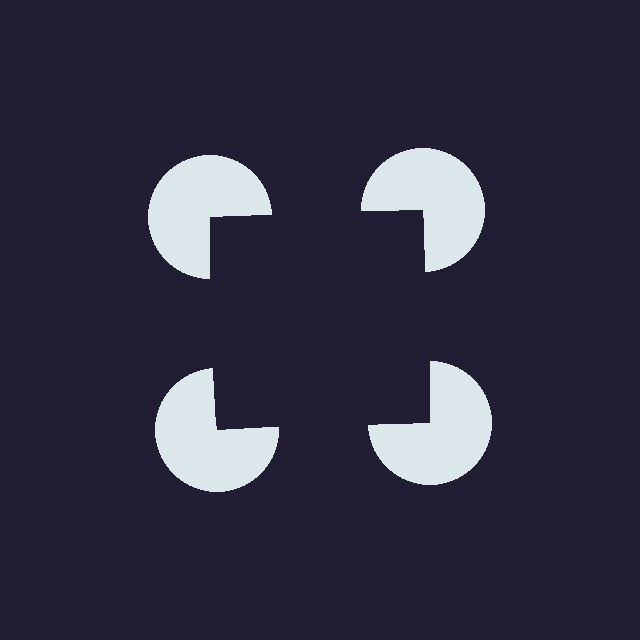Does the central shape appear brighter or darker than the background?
It typically appears slightly darker than the background, even though no actual brightness change is drawn.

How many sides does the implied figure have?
4 sides.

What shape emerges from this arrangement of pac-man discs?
An illusory square — its edges are inferred from the aligned wedge cuts in the pac-man discs, not physically drawn.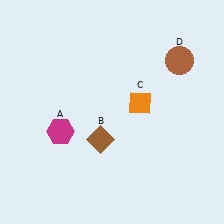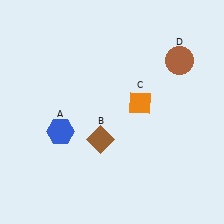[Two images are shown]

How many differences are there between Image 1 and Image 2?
There is 1 difference between the two images.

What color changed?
The hexagon (A) changed from magenta in Image 1 to blue in Image 2.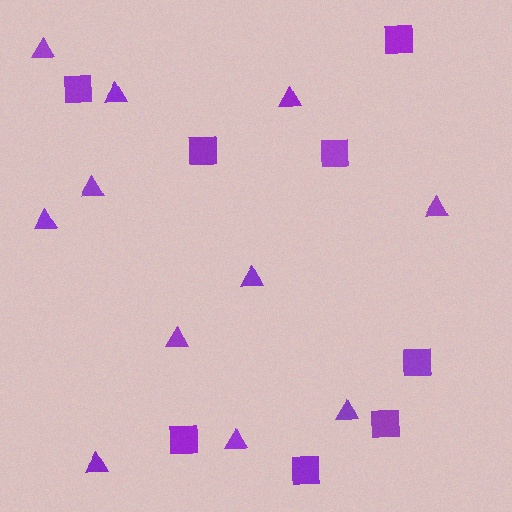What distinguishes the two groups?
There are 2 groups: one group of triangles (11) and one group of squares (8).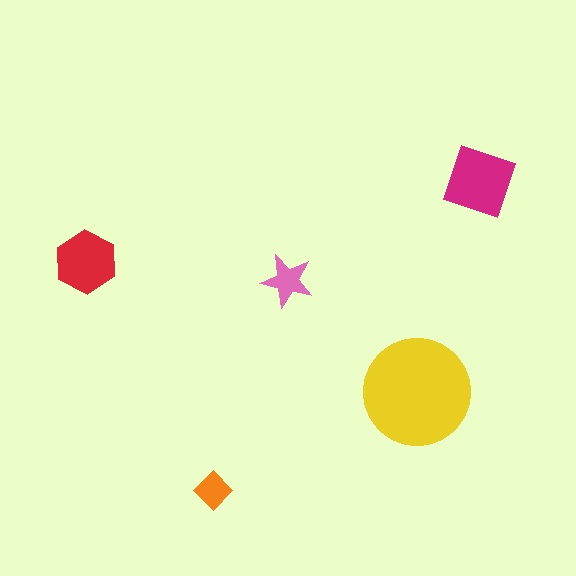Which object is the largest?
The yellow circle.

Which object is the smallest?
The orange diamond.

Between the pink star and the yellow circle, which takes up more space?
The yellow circle.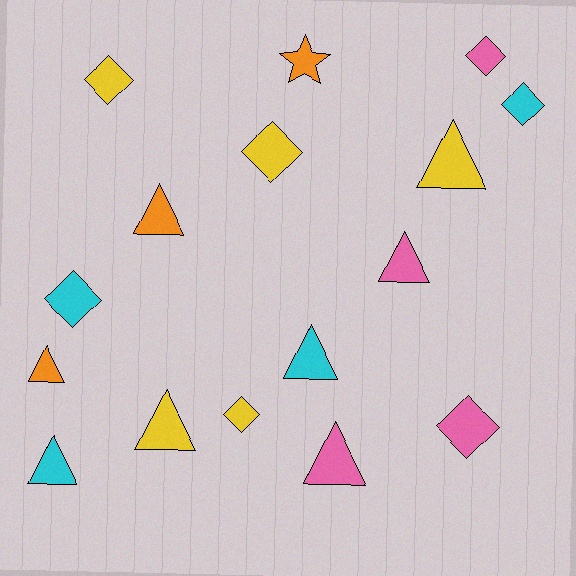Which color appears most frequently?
Yellow, with 5 objects.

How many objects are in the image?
There are 16 objects.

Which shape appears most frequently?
Triangle, with 8 objects.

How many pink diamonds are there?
There are 2 pink diamonds.